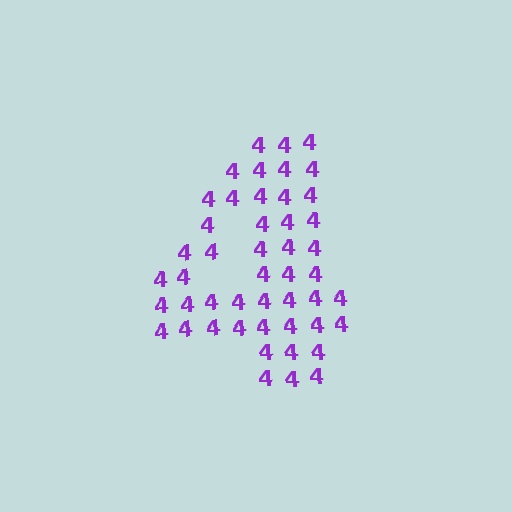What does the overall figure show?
The overall figure shows the digit 4.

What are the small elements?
The small elements are digit 4's.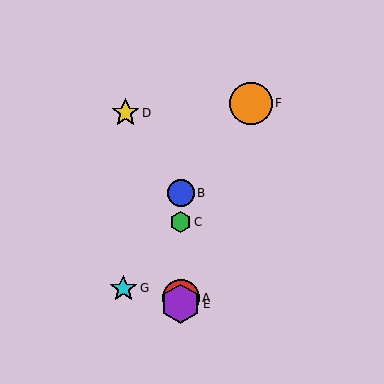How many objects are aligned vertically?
4 objects (A, B, C, E) are aligned vertically.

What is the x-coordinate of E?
Object E is at x≈181.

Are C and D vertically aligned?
No, C is at x≈181 and D is at x≈126.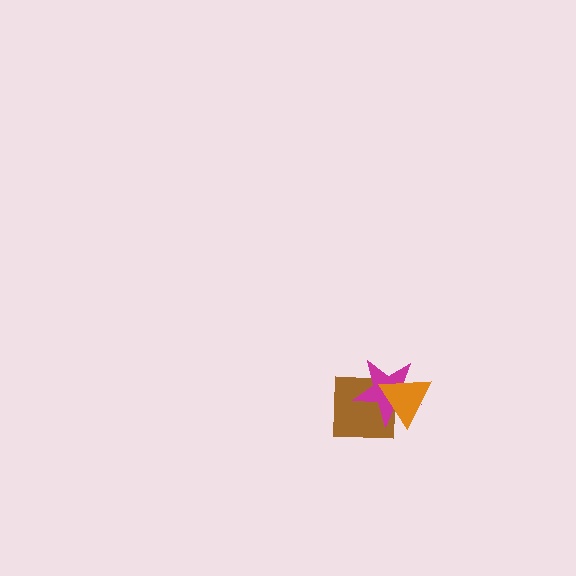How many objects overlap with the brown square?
2 objects overlap with the brown square.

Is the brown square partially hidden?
Yes, it is partially covered by another shape.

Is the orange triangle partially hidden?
No, no other shape covers it.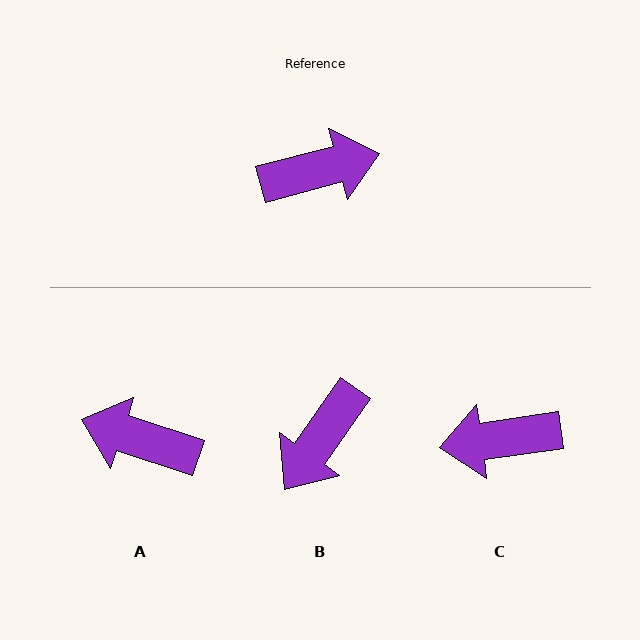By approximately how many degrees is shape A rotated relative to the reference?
Approximately 147 degrees counter-clockwise.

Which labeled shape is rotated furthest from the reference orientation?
C, about 173 degrees away.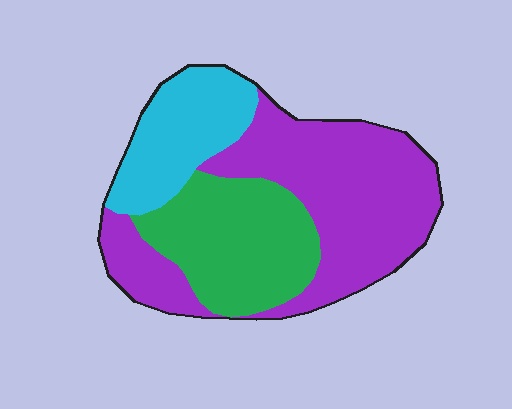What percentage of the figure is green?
Green covers about 30% of the figure.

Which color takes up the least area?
Cyan, at roughly 20%.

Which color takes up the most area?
Purple, at roughly 50%.